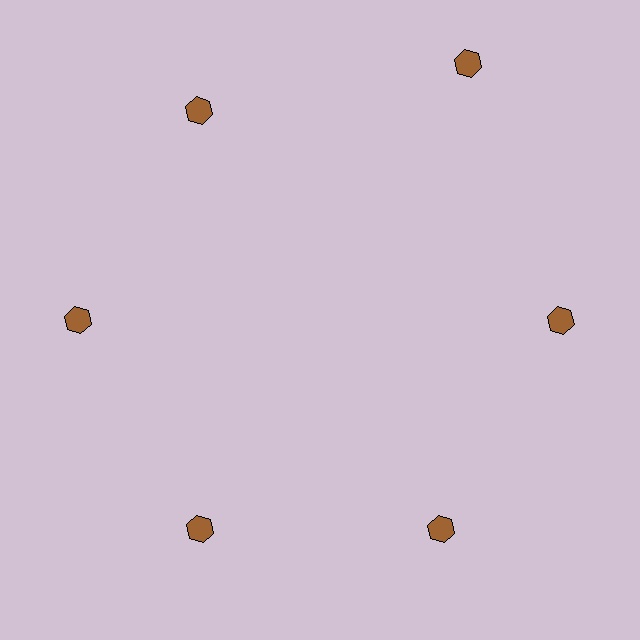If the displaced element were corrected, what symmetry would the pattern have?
It would have 6-fold rotational symmetry — the pattern would map onto itself every 60 degrees.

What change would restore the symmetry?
The symmetry would be restored by moving it inward, back onto the ring so that all 6 hexagons sit at equal angles and equal distance from the center.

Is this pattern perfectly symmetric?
No. The 6 brown hexagons are arranged in a ring, but one element near the 1 o'clock position is pushed outward from the center, breaking the 6-fold rotational symmetry.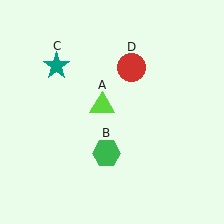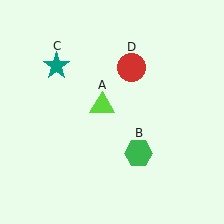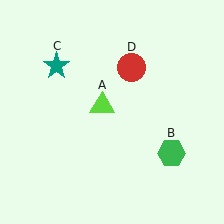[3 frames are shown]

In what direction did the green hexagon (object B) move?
The green hexagon (object B) moved right.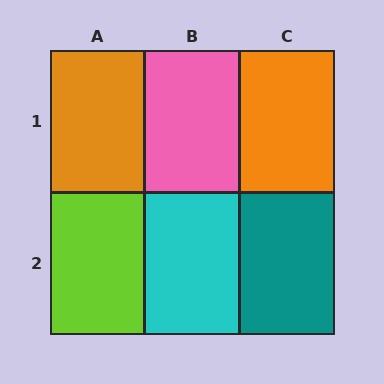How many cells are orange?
2 cells are orange.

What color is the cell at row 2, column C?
Teal.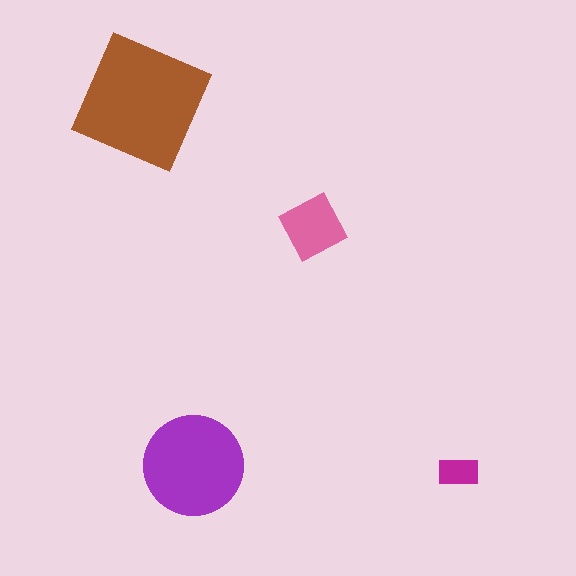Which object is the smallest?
The magenta rectangle.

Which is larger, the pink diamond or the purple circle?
The purple circle.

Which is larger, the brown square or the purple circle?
The brown square.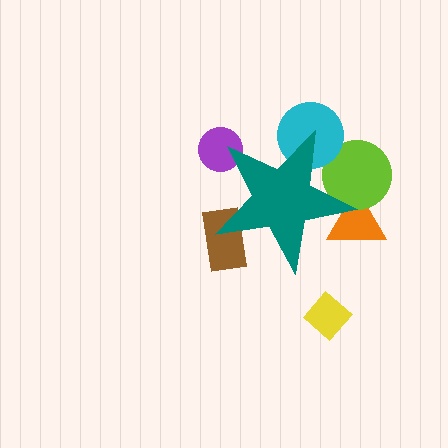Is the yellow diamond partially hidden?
No, the yellow diamond is fully visible.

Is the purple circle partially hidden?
Yes, the purple circle is partially hidden behind the teal star.